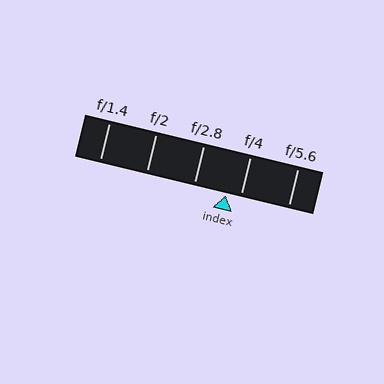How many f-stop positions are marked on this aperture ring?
There are 5 f-stop positions marked.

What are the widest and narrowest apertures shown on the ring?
The widest aperture shown is f/1.4 and the narrowest is f/5.6.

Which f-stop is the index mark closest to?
The index mark is closest to f/4.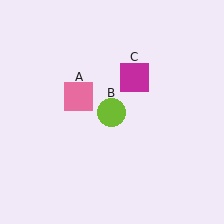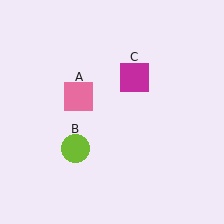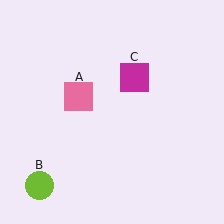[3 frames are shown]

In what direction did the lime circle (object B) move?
The lime circle (object B) moved down and to the left.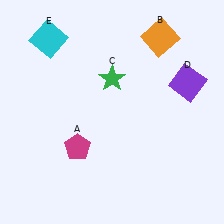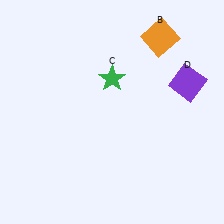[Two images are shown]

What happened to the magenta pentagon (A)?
The magenta pentagon (A) was removed in Image 2. It was in the bottom-left area of Image 1.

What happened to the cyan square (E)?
The cyan square (E) was removed in Image 2. It was in the top-left area of Image 1.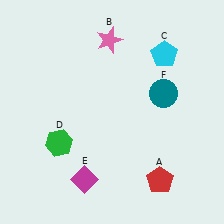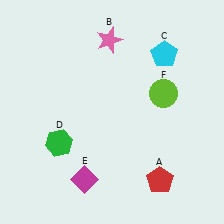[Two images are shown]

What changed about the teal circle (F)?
In Image 1, F is teal. In Image 2, it changed to lime.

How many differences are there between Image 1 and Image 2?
There is 1 difference between the two images.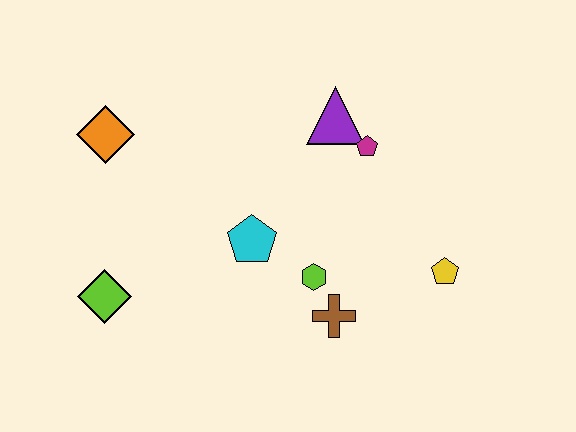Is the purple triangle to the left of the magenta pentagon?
Yes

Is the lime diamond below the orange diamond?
Yes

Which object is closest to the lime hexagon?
The brown cross is closest to the lime hexagon.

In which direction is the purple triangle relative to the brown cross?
The purple triangle is above the brown cross.